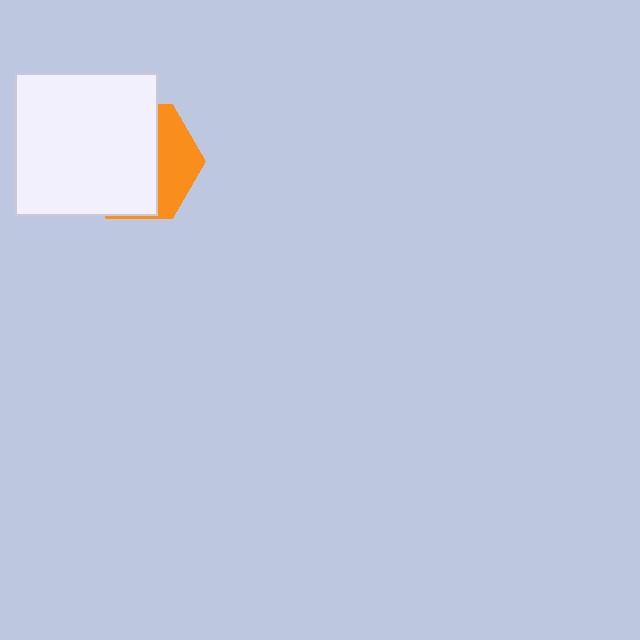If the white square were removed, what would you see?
You would see the complete orange hexagon.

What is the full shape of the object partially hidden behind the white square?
The partially hidden object is an orange hexagon.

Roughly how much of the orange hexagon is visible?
A small part of it is visible (roughly 34%).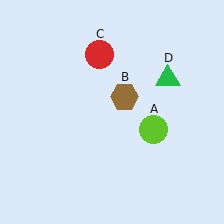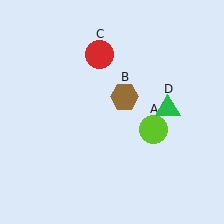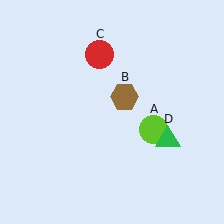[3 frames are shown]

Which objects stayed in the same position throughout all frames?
Lime circle (object A) and brown hexagon (object B) and red circle (object C) remained stationary.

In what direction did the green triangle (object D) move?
The green triangle (object D) moved down.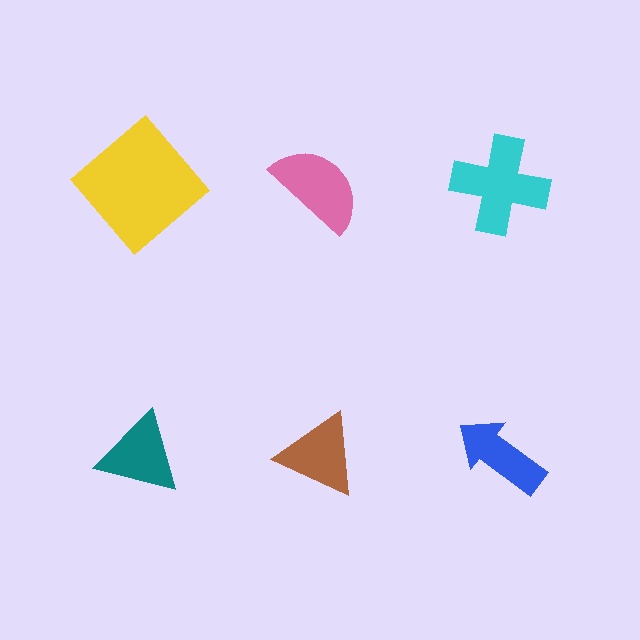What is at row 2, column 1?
A teal triangle.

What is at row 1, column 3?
A cyan cross.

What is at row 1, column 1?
A yellow diamond.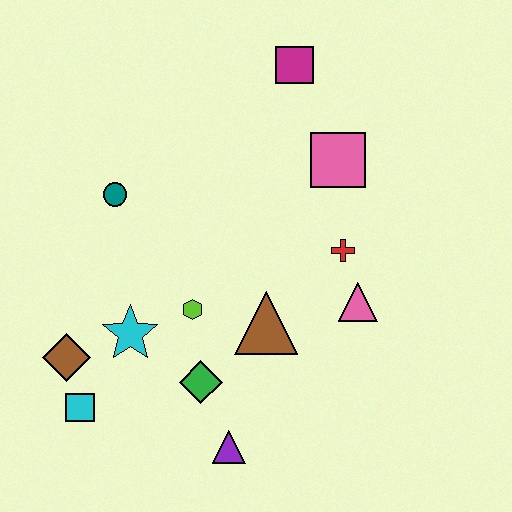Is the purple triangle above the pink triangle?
No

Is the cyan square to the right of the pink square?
No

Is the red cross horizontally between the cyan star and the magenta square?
No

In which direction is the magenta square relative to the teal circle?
The magenta square is to the right of the teal circle.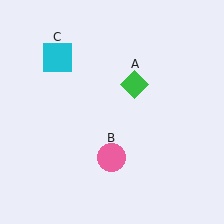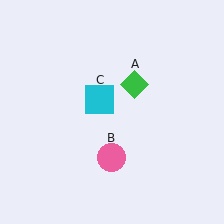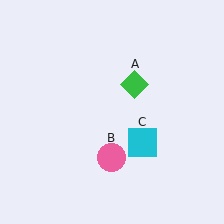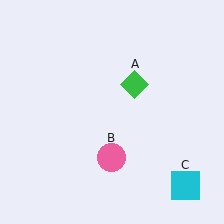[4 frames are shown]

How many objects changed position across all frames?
1 object changed position: cyan square (object C).